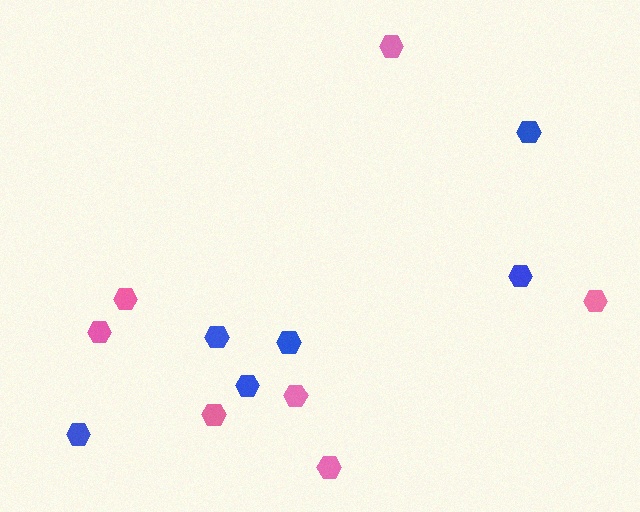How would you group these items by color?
There are 2 groups: one group of blue hexagons (6) and one group of pink hexagons (7).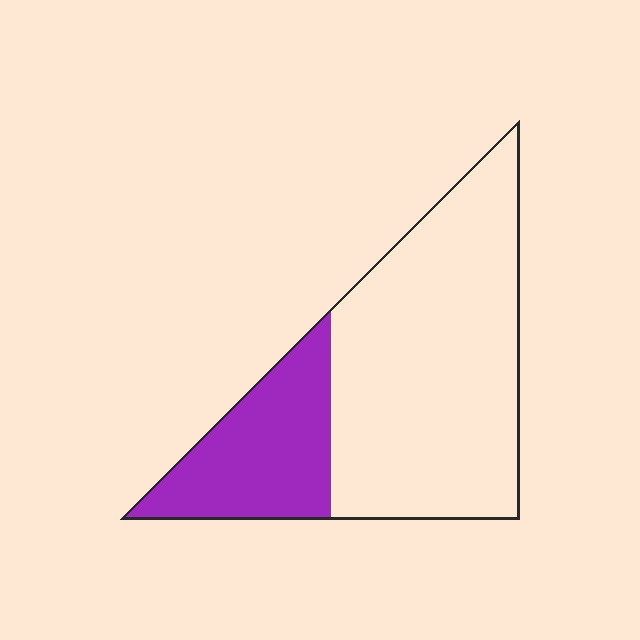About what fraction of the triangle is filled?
About one quarter (1/4).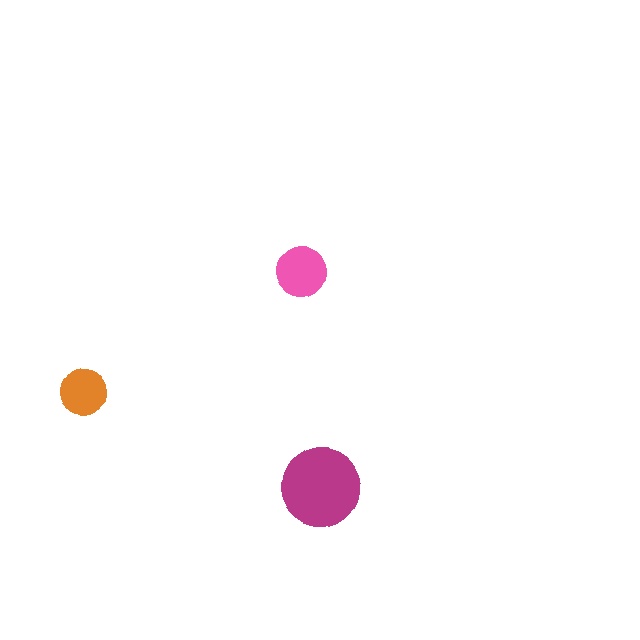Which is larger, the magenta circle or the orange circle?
The magenta one.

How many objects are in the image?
There are 3 objects in the image.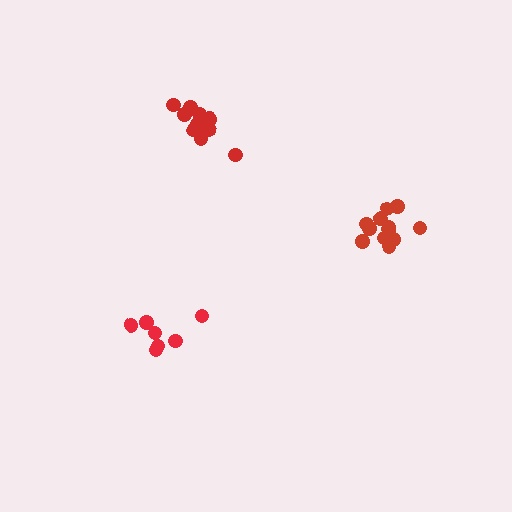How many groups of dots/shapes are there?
There are 3 groups.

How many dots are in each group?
Group 1: 12 dots, Group 2: 7 dots, Group 3: 10 dots (29 total).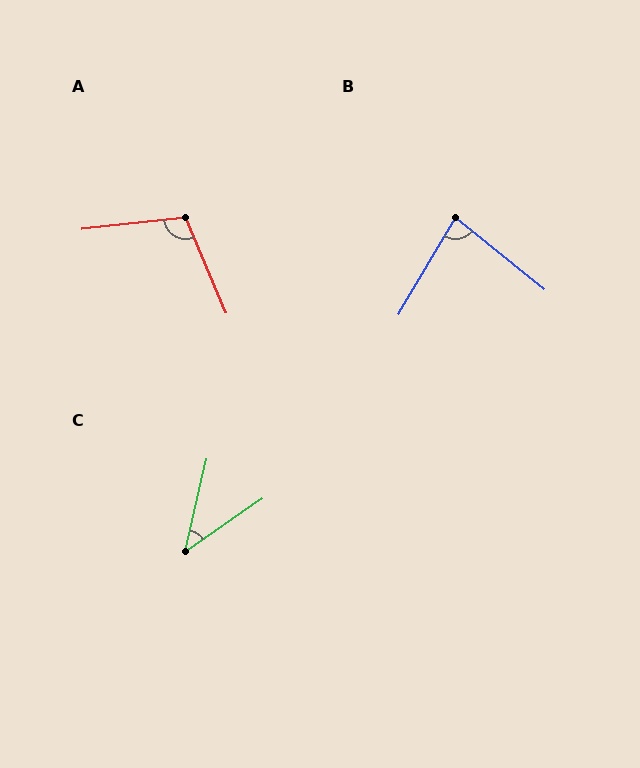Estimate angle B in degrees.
Approximately 82 degrees.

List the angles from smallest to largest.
C (42°), B (82°), A (107°).